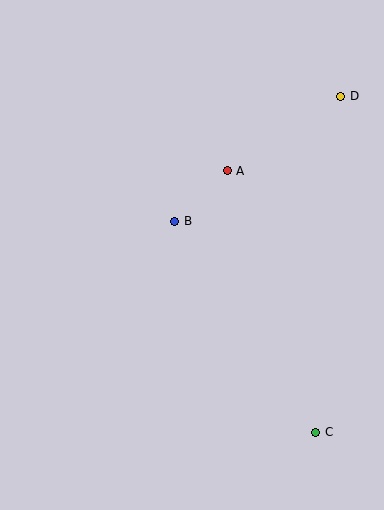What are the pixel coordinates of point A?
Point A is at (227, 171).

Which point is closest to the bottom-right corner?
Point C is closest to the bottom-right corner.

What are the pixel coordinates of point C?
Point C is at (316, 432).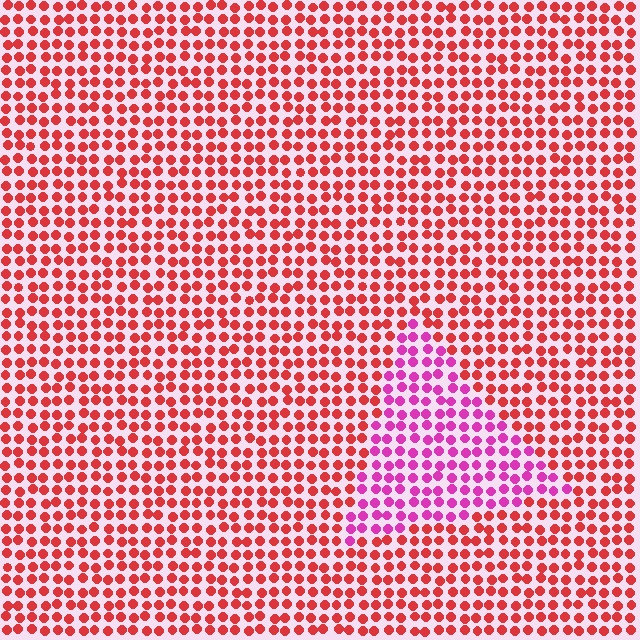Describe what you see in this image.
The image is filled with small red elements in a uniform arrangement. A triangle-shaped region is visible where the elements are tinted to a slightly different hue, forming a subtle color boundary.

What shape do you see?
I see a triangle.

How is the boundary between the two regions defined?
The boundary is defined purely by a slight shift in hue (about 45 degrees). Spacing, size, and orientation are identical on both sides.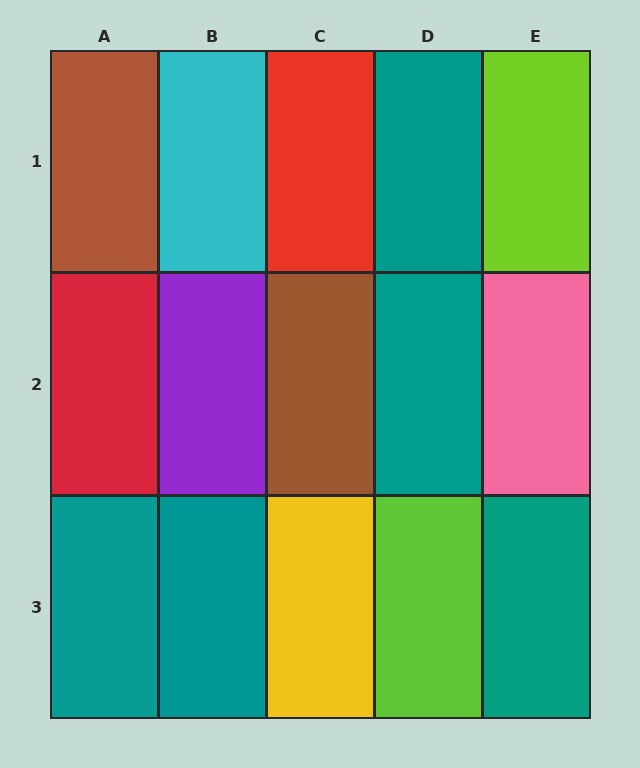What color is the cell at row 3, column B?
Teal.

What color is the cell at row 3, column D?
Lime.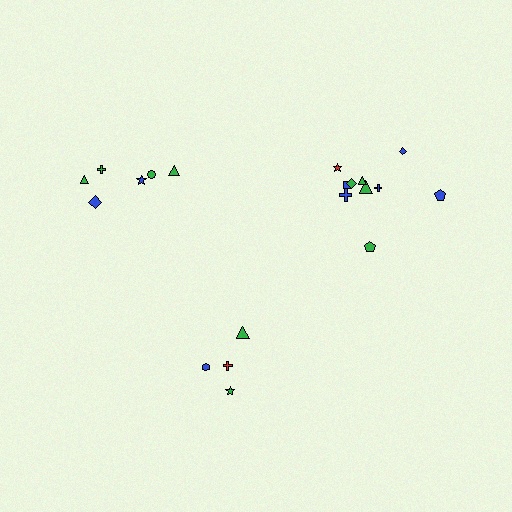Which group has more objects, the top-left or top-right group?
The top-right group.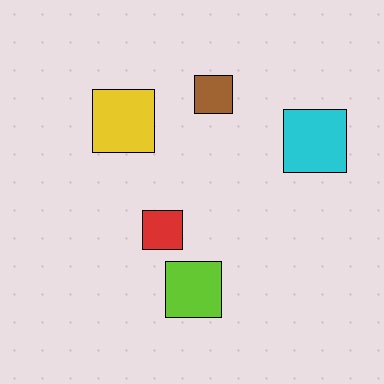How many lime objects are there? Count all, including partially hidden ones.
There is 1 lime object.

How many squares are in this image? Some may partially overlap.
There are 5 squares.